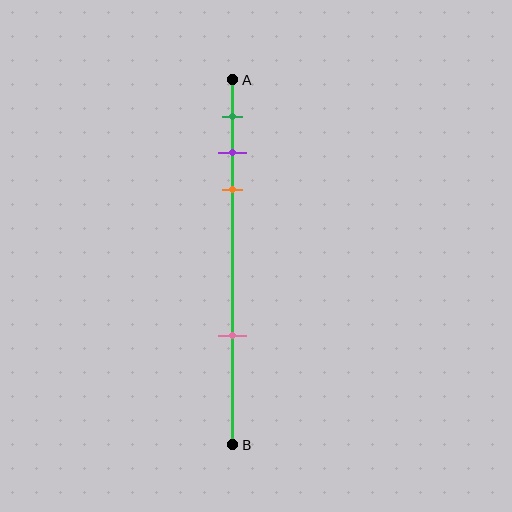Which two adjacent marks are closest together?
The purple and orange marks are the closest adjacent pair.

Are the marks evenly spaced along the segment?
No, the marks are not evenly spaced.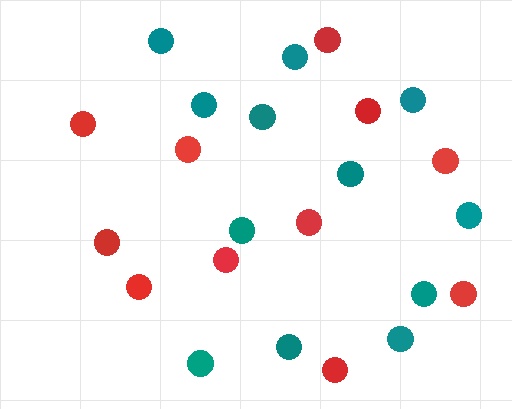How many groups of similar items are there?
There are 2 groups: one group of red circles (11) and one group of teal circles (12).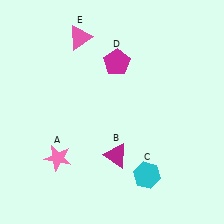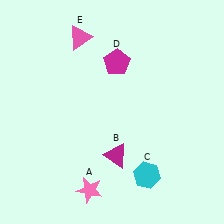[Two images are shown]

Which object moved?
The pink star (A) moved down.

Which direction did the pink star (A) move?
The pink star (A) moved down.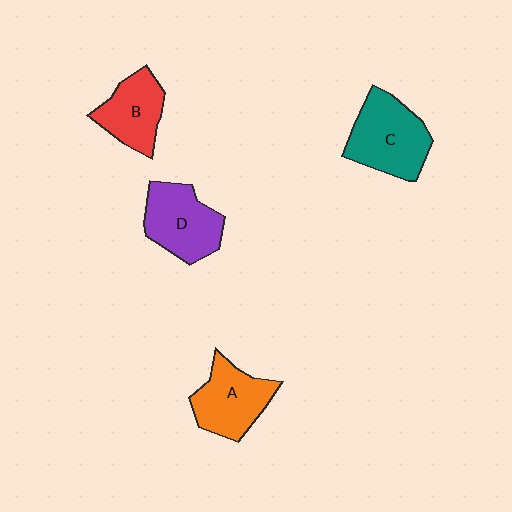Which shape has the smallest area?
Shape B (red).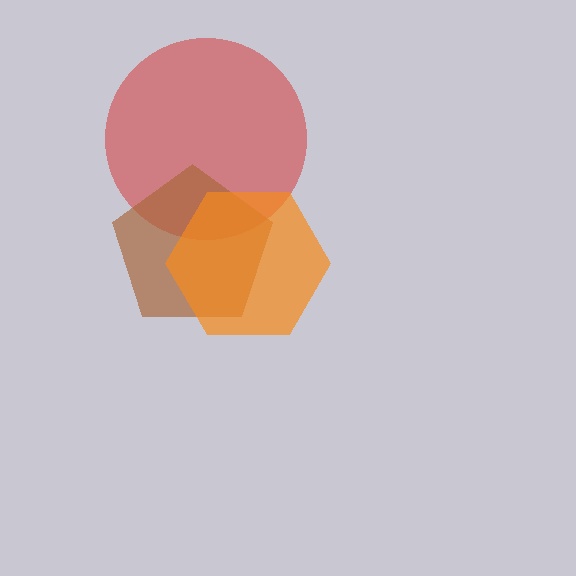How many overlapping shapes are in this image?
There are 3 overlapping shapes in the image.